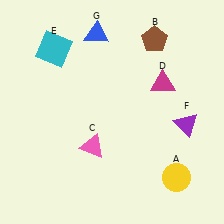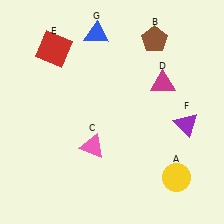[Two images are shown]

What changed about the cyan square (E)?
In Image 1, E is cyan. In Image 2, it changed to red.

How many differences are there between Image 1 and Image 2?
There is 1 difference between the two images.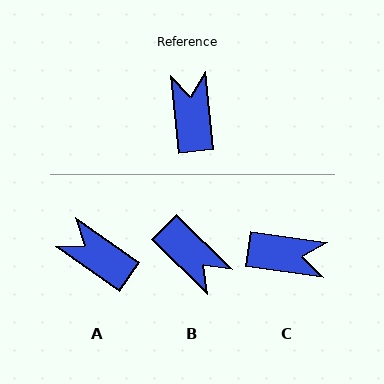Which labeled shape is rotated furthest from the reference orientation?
B, about 141 degrees away.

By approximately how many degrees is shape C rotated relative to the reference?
Approximately 104 degrees clockwise.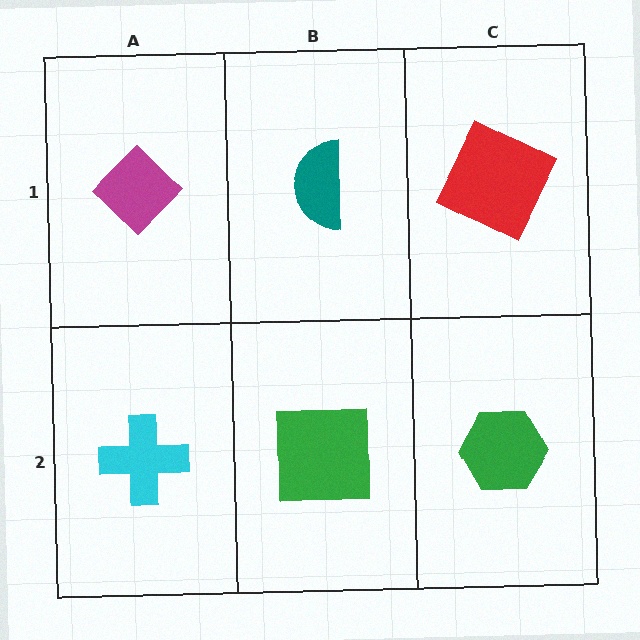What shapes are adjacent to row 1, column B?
A green square (row 2, column B), a magenta diamond (row 1, column A), a red square (row 1, column C).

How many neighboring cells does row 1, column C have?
2.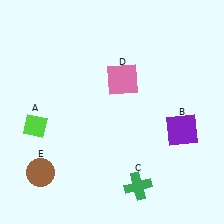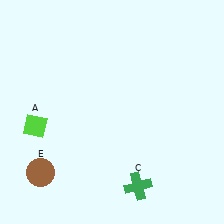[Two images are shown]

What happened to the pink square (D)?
The pink square (D) was removed in Image 2. It was in the top-right area of Image 1.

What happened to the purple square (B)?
The purple square (B) was removed in Image 2. It was in the bottom-right area of Image 1.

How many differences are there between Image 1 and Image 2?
There are 2 differences between the two images.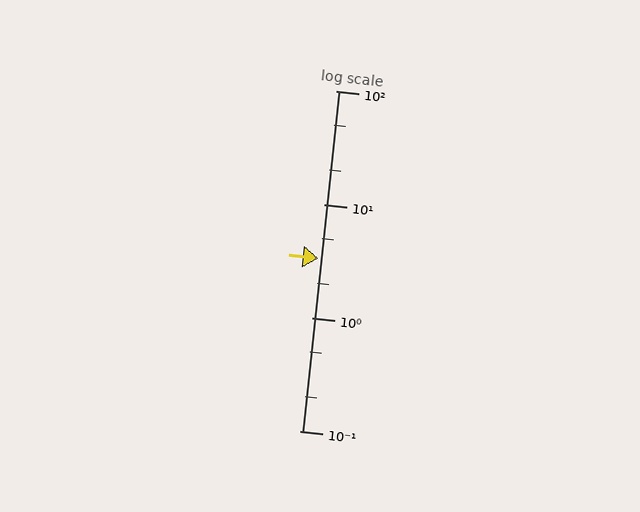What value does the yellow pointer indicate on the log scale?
The pointer indicates approximately 3.3.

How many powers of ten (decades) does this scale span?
The scale spans 3 decades, from 0.1 to 100.